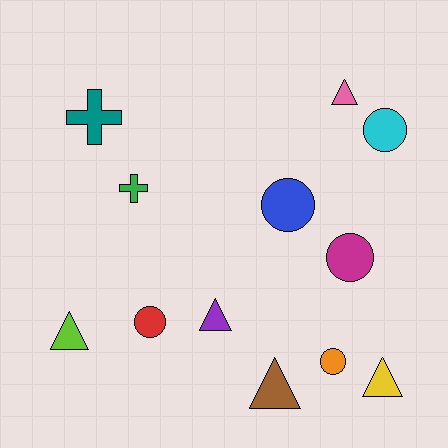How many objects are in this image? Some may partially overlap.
There are 12 objects.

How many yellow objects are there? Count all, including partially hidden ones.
There is 1 yellow object.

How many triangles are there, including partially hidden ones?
There are 5 triangles.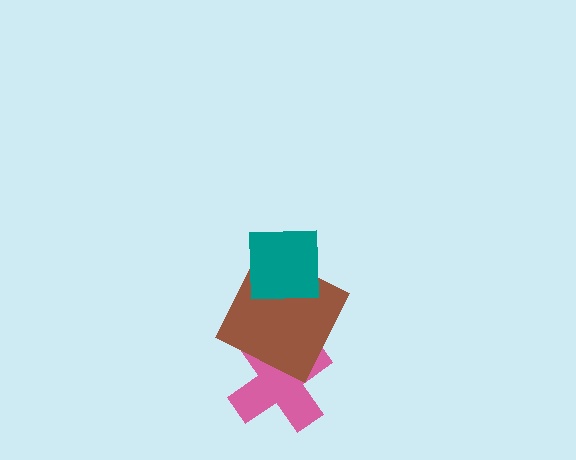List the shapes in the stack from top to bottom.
From top to bottom: the teal square, the brown square, the pink cross.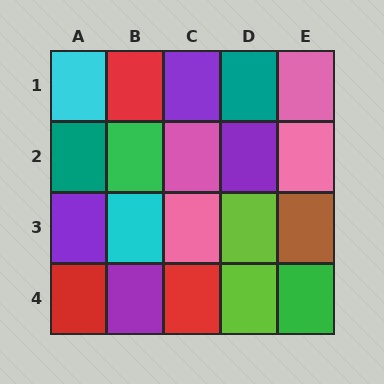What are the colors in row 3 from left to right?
Purple, cyan, pink, lime, brown.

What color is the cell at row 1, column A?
Cyan.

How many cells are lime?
2 cells are lime.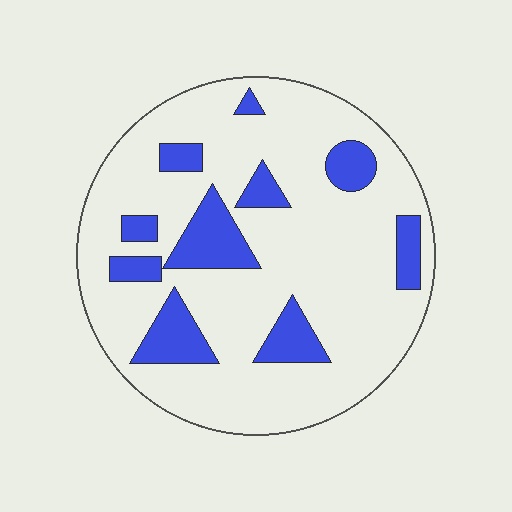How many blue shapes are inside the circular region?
10.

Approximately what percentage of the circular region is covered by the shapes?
Approximately 20%.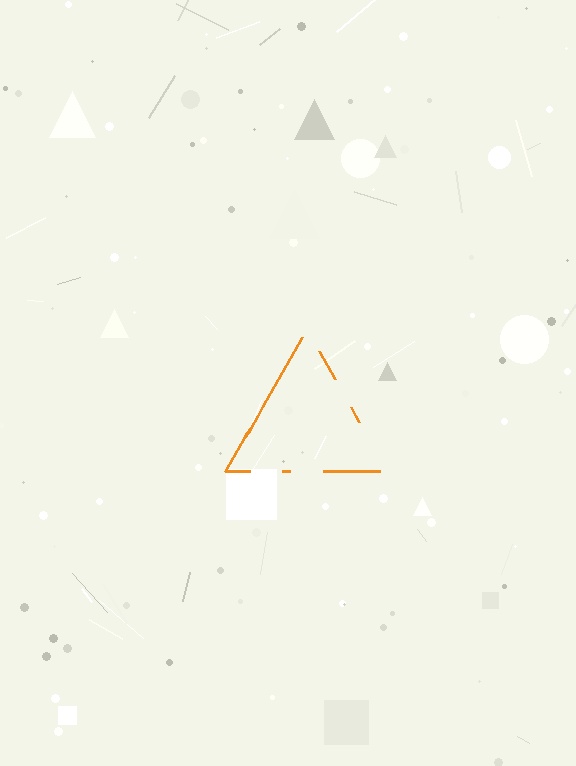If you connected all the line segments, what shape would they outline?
They would outline a triangle.